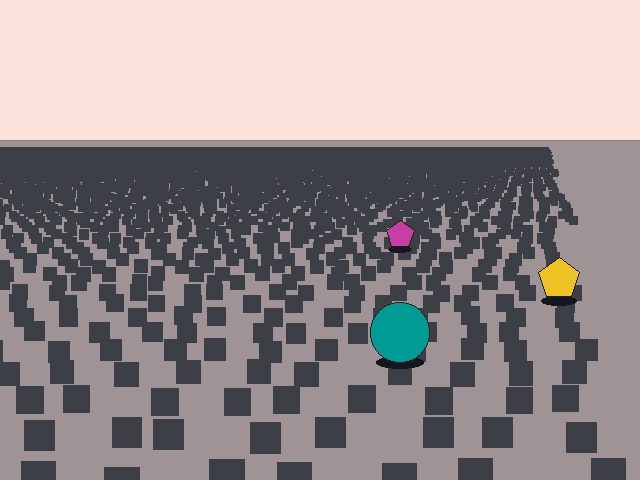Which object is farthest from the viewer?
The magenta pentagon is farthest from the viewer. It appears smaller and the ground texture around it is denser.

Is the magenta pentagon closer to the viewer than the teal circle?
No. The teal circle is closer — you can tell from the texture gradient: the ground texture is coarser near it.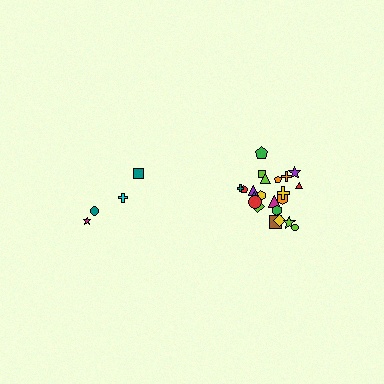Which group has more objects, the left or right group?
The right group.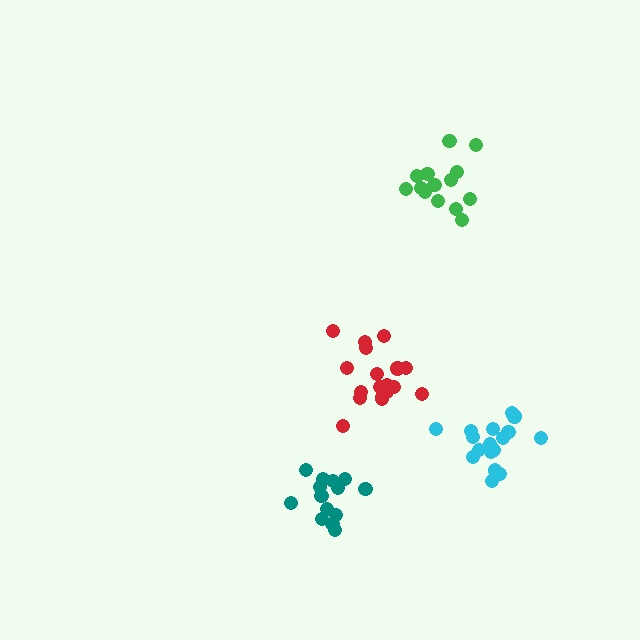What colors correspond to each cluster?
The clusters are colored: green, teal, cyan, red.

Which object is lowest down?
The teal cluster is bottommost.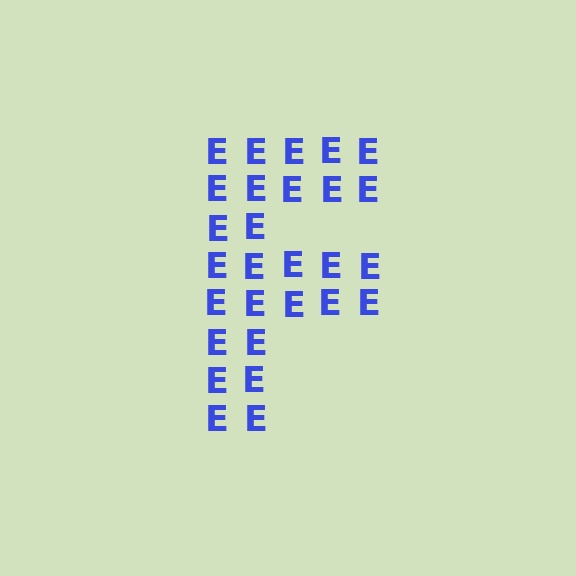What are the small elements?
The small elements are letter E's.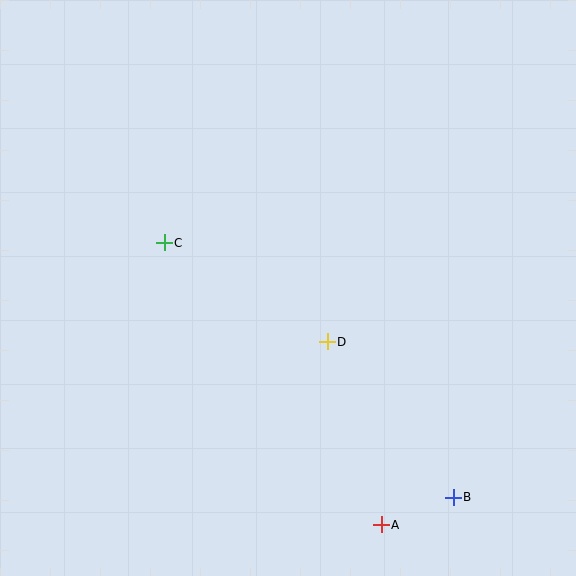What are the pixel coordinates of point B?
Point B is at (453, 497).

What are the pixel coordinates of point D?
Point D is at (327, 342).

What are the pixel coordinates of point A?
Point A is at (381, 525).